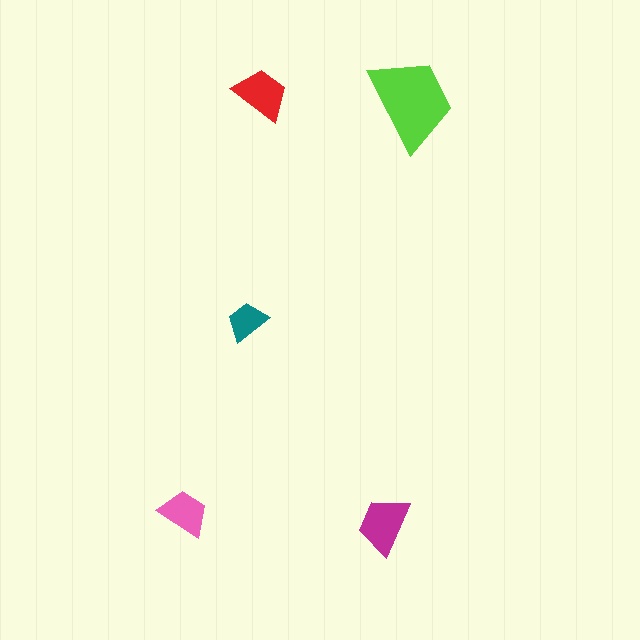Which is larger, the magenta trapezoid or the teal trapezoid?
The magenta one.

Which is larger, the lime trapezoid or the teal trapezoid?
The lime one.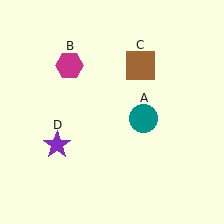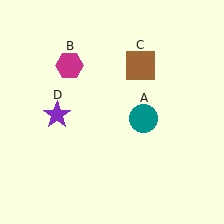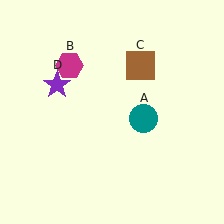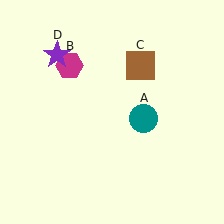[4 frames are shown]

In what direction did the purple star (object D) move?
The purple star (object D) moved up.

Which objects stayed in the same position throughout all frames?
Teal circle (object A) and magenta hexagon (object B) and brown square (object C) remained stationary.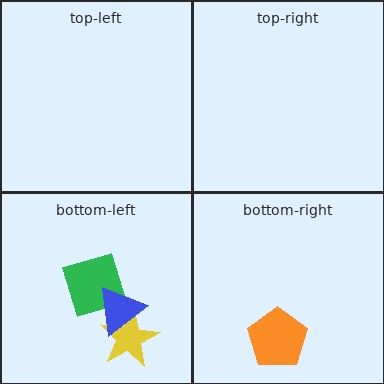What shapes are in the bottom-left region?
The green square, the yellow star, the blue triangle.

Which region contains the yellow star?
The bottom-left region.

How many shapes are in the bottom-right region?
1.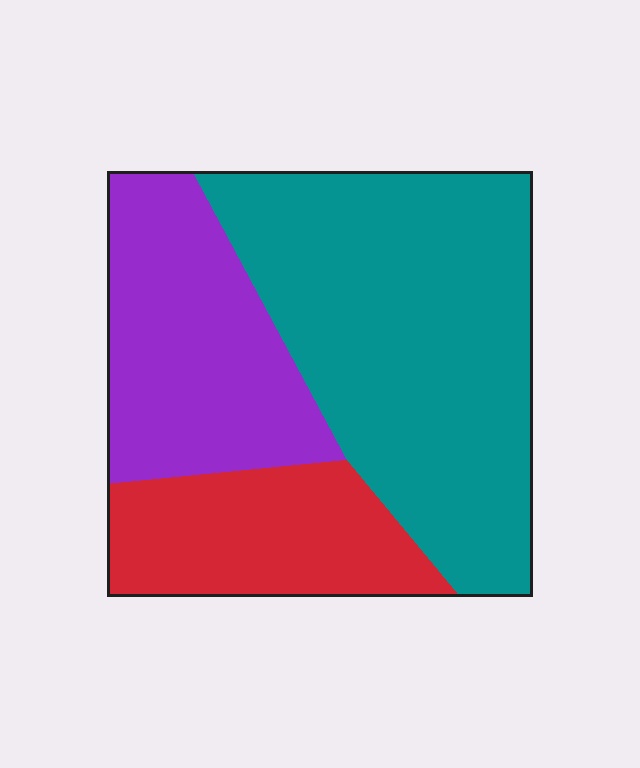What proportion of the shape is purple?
Purple takes up about one quarter (1/4) of the shape.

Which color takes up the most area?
Teal, at roughly 50%.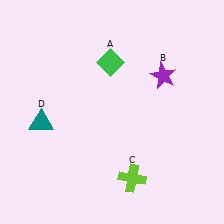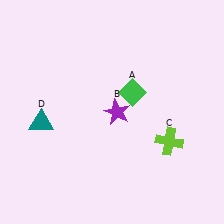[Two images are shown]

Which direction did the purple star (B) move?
The purple star (B) moved left.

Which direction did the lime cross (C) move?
The lime cross (C) moved right.